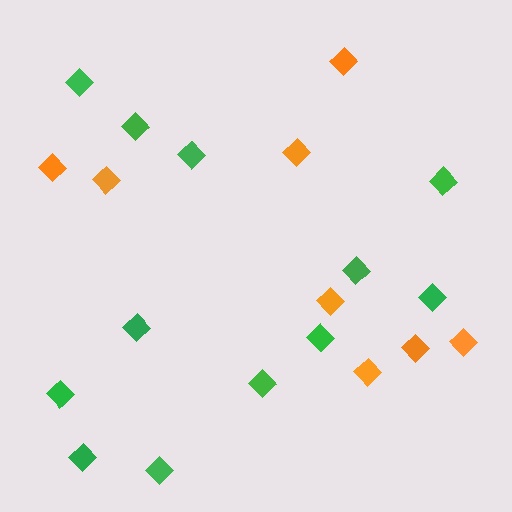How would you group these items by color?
There are 2 groups: one group of green diamonds (12) and one group of orange diamonds (8).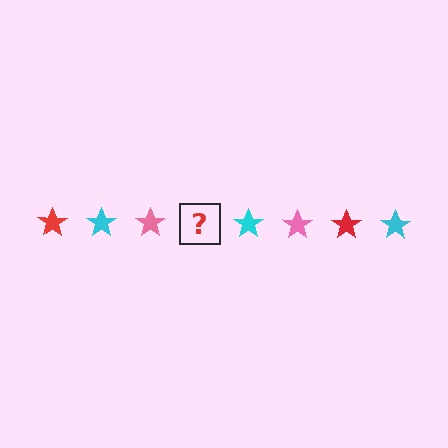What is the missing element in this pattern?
The missing element is a red star.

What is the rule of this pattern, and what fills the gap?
The rule is that the pattern cycles through red, cyan, pink stars. The gap should be filled with a red star.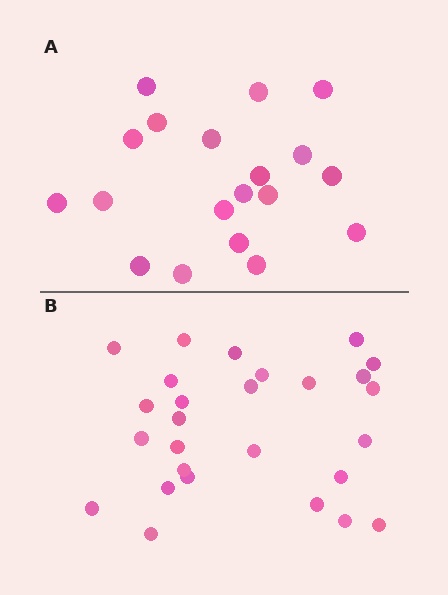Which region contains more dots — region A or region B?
Region B (the bottom region) has more dots.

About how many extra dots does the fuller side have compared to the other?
Region B has roughly 8 or so more dots than region A.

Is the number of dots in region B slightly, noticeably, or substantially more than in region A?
Region B has noticeably more, but not dramatically so. The ratio is roughly 1.4 to 1.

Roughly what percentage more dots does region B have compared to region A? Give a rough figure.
About 40% more.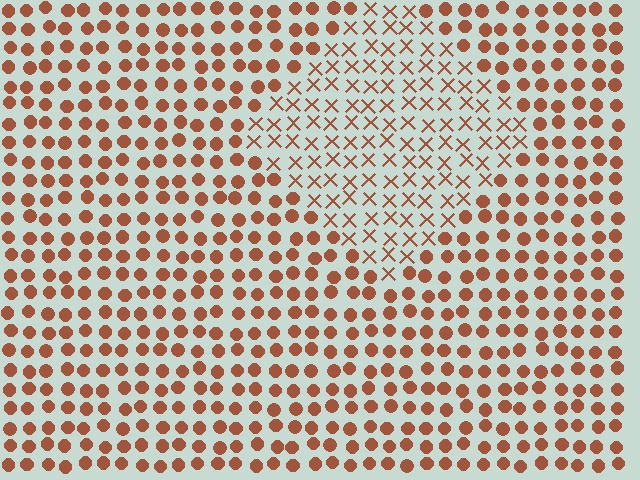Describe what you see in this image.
The image is filled with small brown elements arranged in a uniform grid. A diamond-shaped region contains X marks, while the surrounding area contains circles. The boundary is defined purely by the change in element shape.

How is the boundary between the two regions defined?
The boundary is defined by a change in element shape: X marks inside vs. circles outside. All elements share the same color and spacing.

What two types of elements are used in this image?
The image uses X marks inside the diamond region and circles outside it.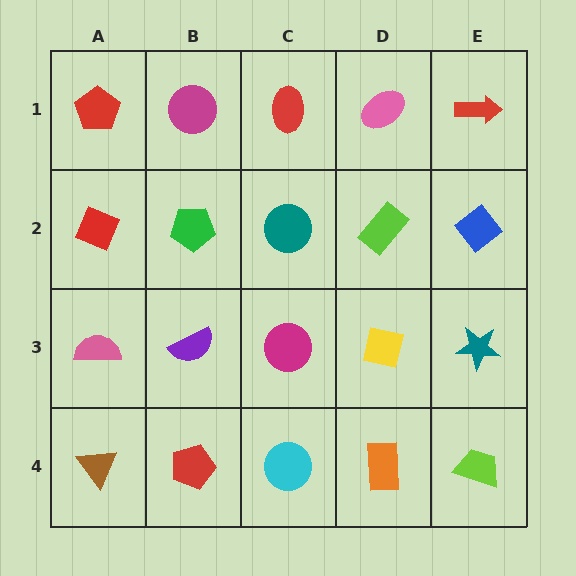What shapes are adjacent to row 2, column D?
A pink ellipse (row 1, column D), a yellow square (row 3, column D), a teal circle (row 2, column C), a blue diamond (row 2, column E).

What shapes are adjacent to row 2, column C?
A red ellipse (row 1, column C), a magenta circle (row 3, column C), a green pentagon (row 2, column B), a lime rectangle (row 2, column D).